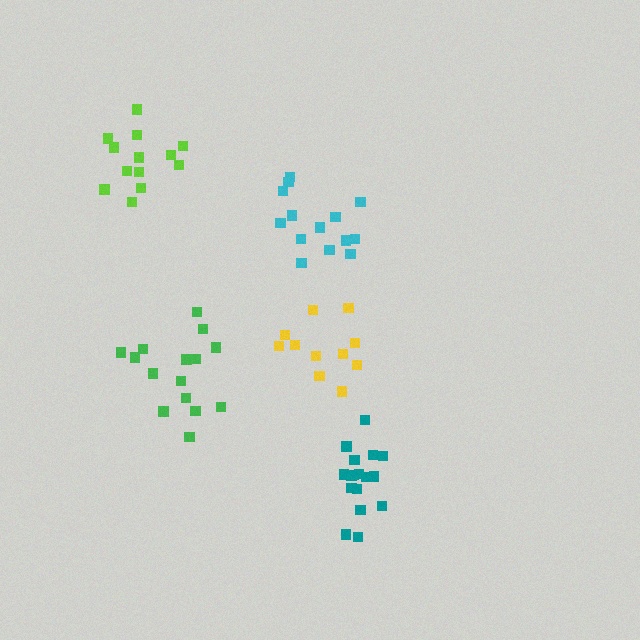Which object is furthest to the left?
The lime cluster is leftmost.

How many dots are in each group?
Group 1: 13 dots, Group 2: 11 dots, Group 3: 14 dots, Group 4: 17 dots, Group 5: 15 dots (70 total).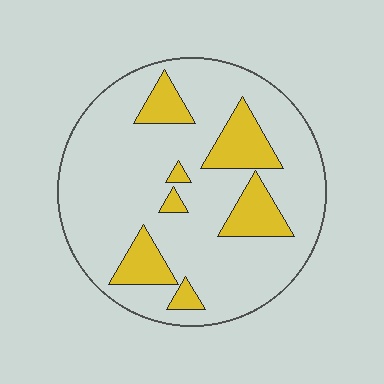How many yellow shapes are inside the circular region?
7.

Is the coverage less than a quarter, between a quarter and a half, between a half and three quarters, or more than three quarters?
Less than a quarter.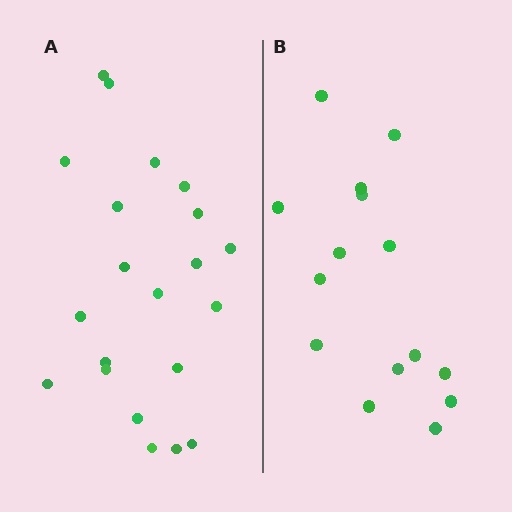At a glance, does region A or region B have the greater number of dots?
Region A (the left region) has more dots.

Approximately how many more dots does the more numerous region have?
Region A has about 6 more dots than region B.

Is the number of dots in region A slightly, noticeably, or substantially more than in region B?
Region A has noticeably more, but not dramatically so. The ratio is roughly 1.4 to 1.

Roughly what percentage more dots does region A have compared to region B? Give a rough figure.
About 40% more.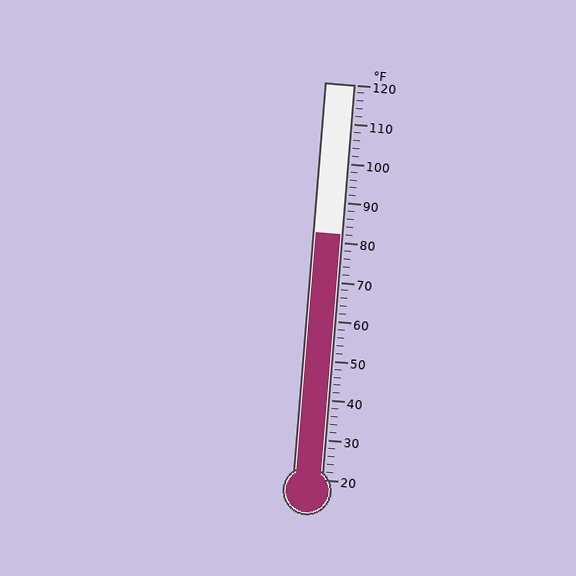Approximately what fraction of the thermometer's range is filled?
The thermometer is filled to approximately 60% of its range.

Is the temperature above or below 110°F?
The temperature is below 110°F.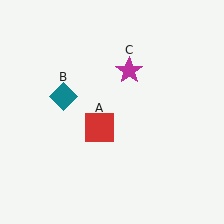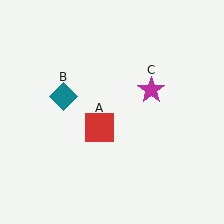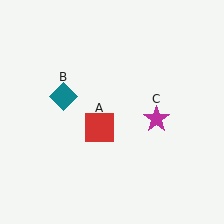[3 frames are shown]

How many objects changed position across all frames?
1 object changed position: magenta star (object C).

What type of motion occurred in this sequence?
The magenta star (object C) rotated clockwise around the center of the scene.